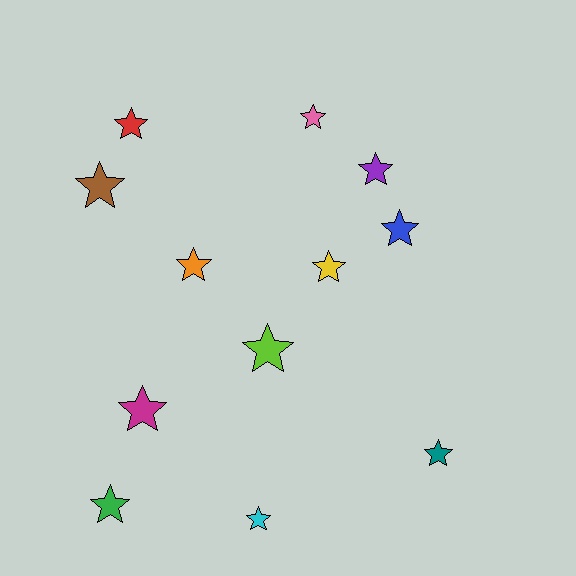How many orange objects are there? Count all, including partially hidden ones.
There is 1 orange object.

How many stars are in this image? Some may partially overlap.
There are 12 stars.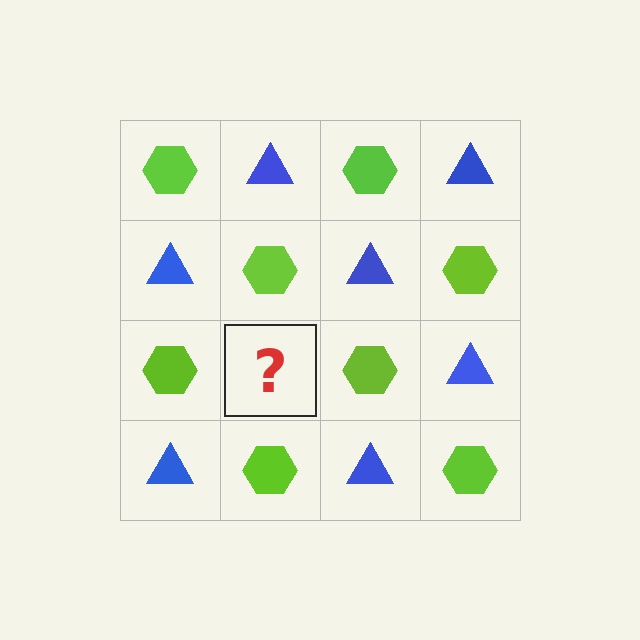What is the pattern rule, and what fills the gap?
The rule is that it alternates lime hexagon and blue triangle in a checkerboard pattern. The gap should be filled with a blue triangle.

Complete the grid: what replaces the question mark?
The question mark should be replaced with a blue triangle.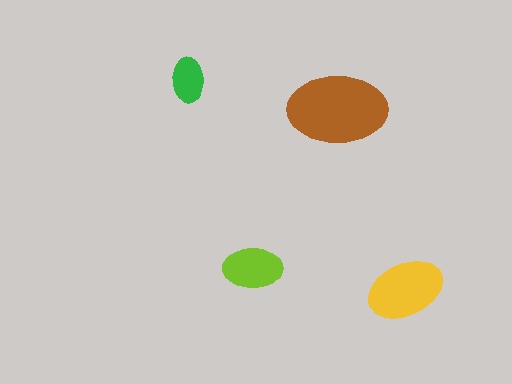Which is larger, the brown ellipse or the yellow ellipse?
The brown one.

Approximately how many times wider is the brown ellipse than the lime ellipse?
About 1.5 times wider.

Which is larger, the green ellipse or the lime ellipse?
The lime one.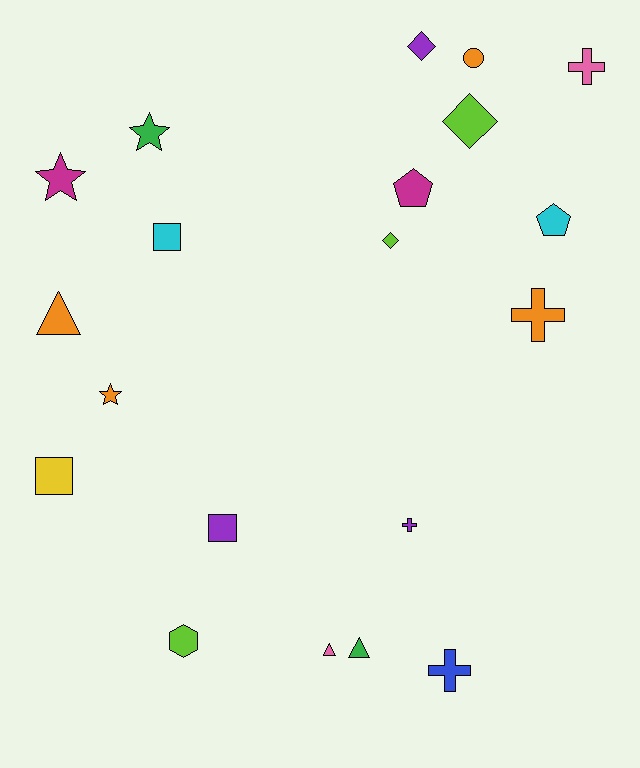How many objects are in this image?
There are 20 objects.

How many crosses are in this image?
There are 4 crosses.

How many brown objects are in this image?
There are no brown objects.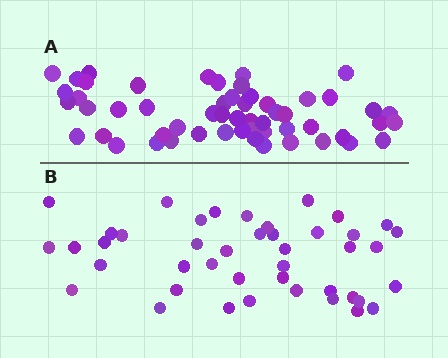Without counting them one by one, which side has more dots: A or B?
Region A (the top region) has more dots.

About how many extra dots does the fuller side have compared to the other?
Region A has roughly 12 or so more dots than region B.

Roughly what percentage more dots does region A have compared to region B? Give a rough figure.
About 30% more.